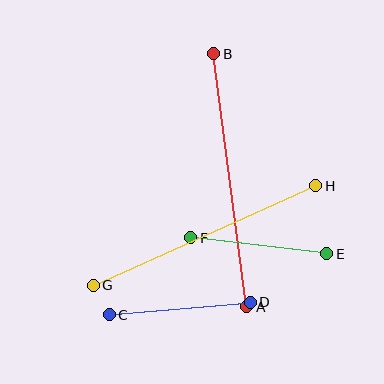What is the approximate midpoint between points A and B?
The midpoint is at approximately (230, 180) pixels.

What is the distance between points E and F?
The distance is approximately 137 pixels.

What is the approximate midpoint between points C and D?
The midpoint is at approximately (180, 308) pixels.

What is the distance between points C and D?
The distance is approximately 142 pixels.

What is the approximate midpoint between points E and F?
The midpoint is at approximately (259, 246) pixels.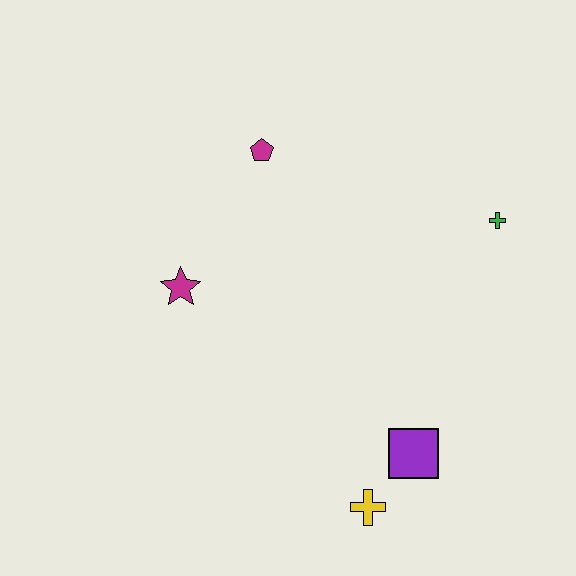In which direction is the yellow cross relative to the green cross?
The yellow cross is below the green cross.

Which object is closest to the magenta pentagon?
The magenta star is closest to the magenta pentagon.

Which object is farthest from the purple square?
The magenta pentagon is farthest from the purple square.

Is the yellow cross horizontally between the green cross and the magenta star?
Yes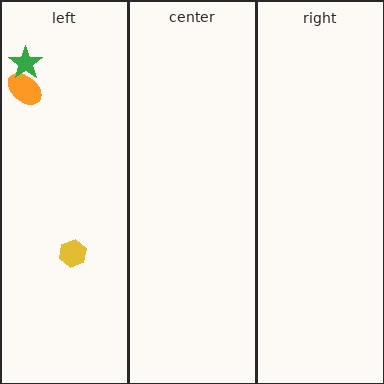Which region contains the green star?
The left region.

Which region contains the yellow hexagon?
The left region.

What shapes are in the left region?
The orange ellipse, the yellow hexagon, the green star.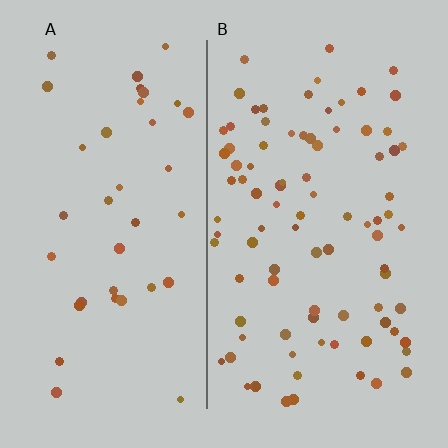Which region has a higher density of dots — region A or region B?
B (the right).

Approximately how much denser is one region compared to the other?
Approximately 2.4× — region B over region A.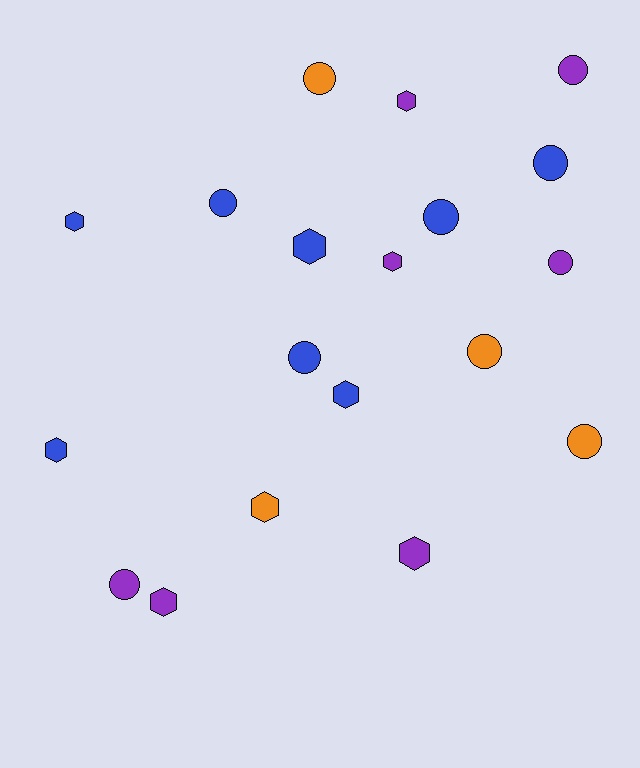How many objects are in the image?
There are 19 objects.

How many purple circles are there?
There are 3 purple circles.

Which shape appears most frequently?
Circle, with 10 objects.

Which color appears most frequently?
Blue, with 8 objects.